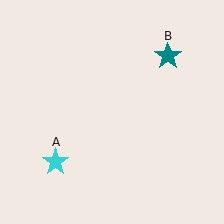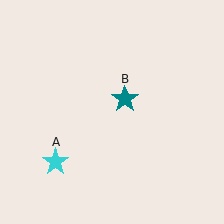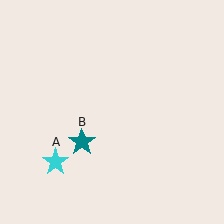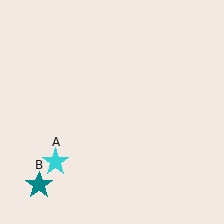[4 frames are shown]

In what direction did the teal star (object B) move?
The teal star (object B) moved down and to the left.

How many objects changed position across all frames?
1 object changed position: teal star (object B).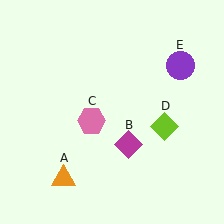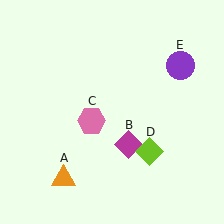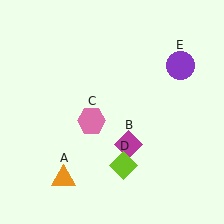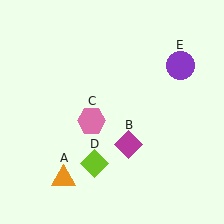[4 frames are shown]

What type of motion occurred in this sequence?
The lime diamond (object D) rotated clockwise around the center of the scene.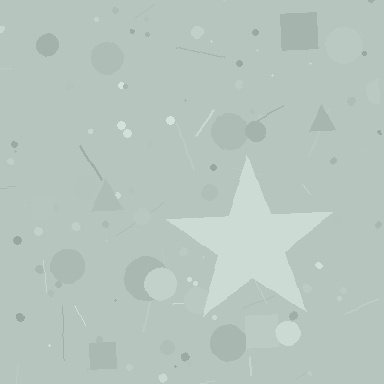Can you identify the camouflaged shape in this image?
The camouflaged shape is a star.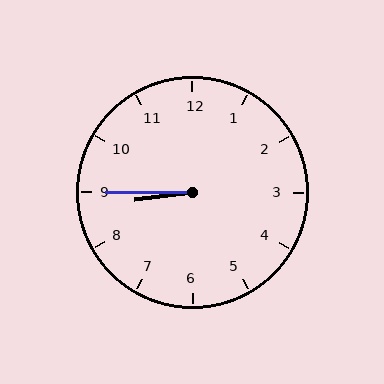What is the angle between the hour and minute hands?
Approximately 8 degrees.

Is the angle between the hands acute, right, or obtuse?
It is acute.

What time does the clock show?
8:45.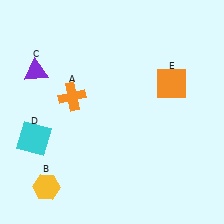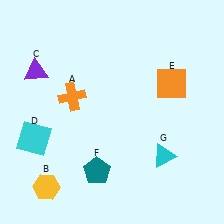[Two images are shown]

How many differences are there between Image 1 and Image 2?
There are 2 differences between the two images.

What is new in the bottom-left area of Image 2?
A teal pentagon (F) was added in the bottom-left area of Image 2.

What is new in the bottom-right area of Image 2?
A cyan triangle (G) was added in the bottom-right area of Image 2.